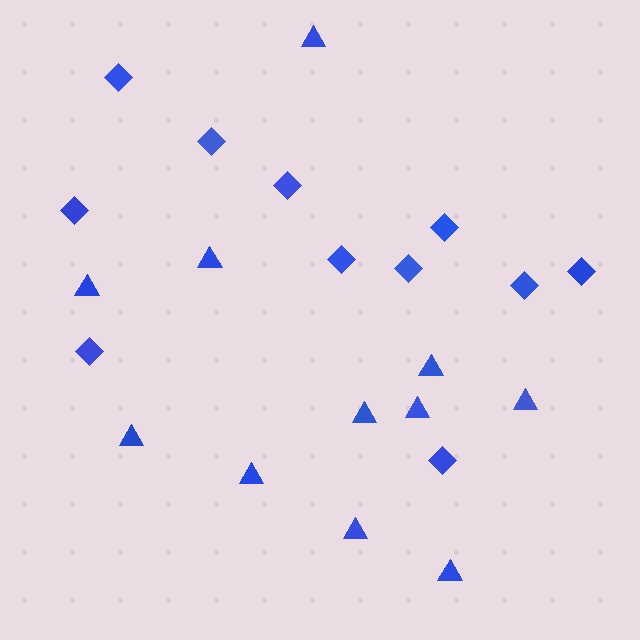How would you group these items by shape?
There are 2 groups: one group of triangles (11) and one group of diamonds (11).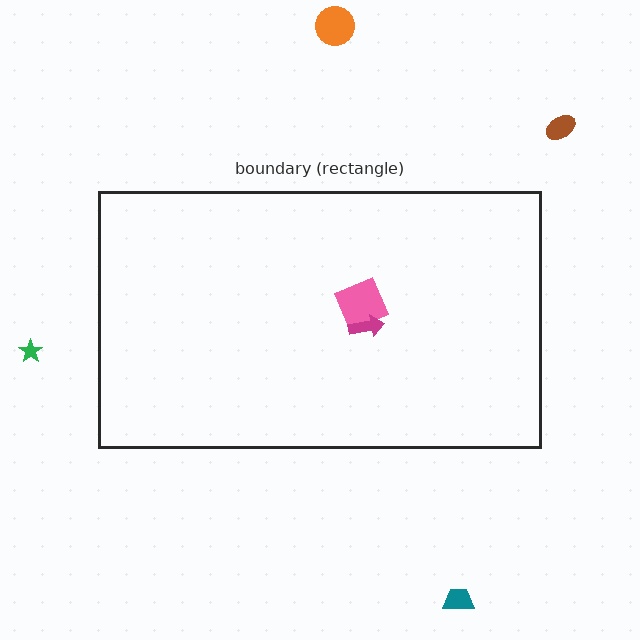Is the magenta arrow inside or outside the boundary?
Inside.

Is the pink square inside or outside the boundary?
Inside.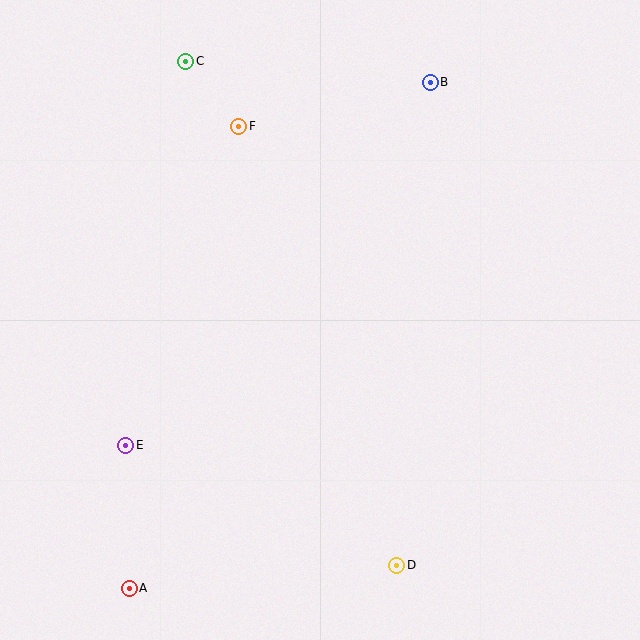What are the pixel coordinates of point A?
Point A is at (129, 588).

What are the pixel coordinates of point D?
Point D is at (397, 565).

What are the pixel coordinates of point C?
Point C is at (186, 61).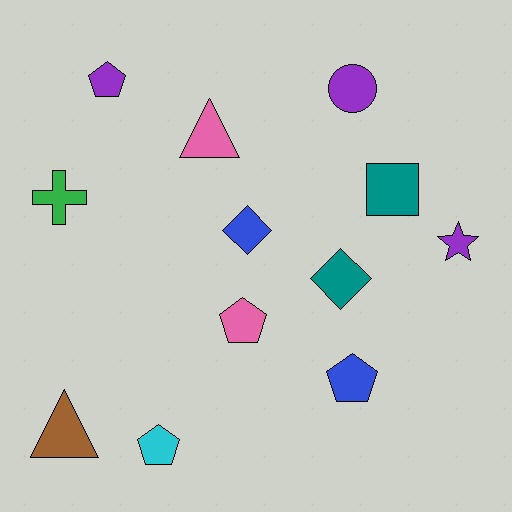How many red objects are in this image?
There are no red objects.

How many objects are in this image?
There are 12 objects.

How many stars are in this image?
There is 1 star.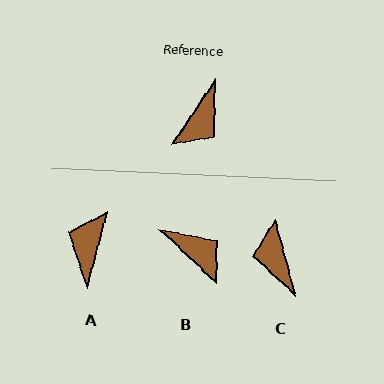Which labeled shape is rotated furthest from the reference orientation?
A, about 161 degrees away.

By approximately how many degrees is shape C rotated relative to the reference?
Approximately 132 degrees clockwise.